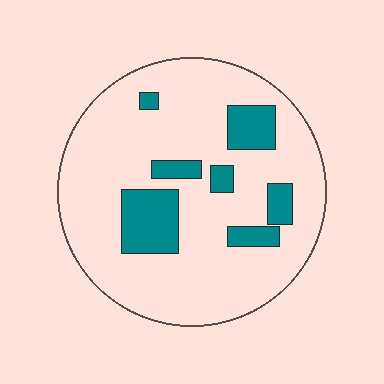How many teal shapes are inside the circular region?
7.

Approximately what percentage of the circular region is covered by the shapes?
Approximately 20%.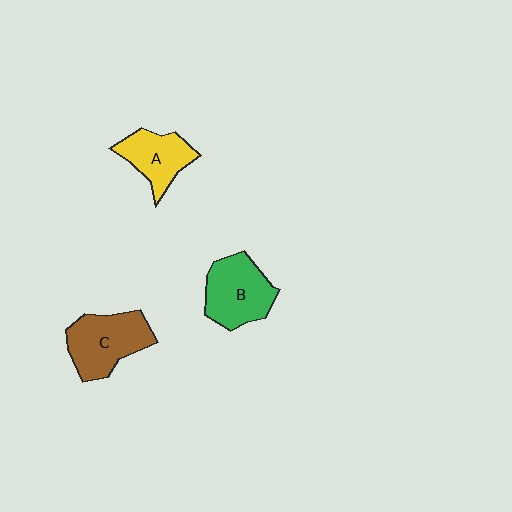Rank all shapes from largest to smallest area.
From largest to smallest: C (brown), B (green), A (yellow).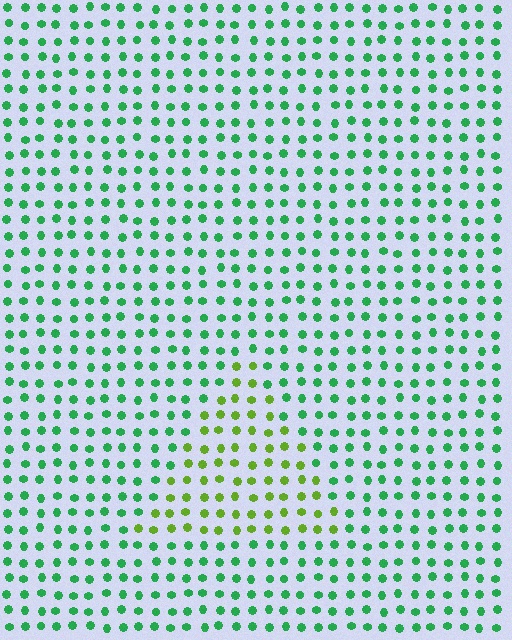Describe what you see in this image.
The image is filled with small green elements in a uniform arrangement. A triangle-shaped region is visible where the elements are tinted to a slightly different hue, forming a subtle color boundary.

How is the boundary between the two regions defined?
The boundary is defined purely by a slight shift in hue (about 46 degrees). Spacing, size, and orientation are identical on both sides.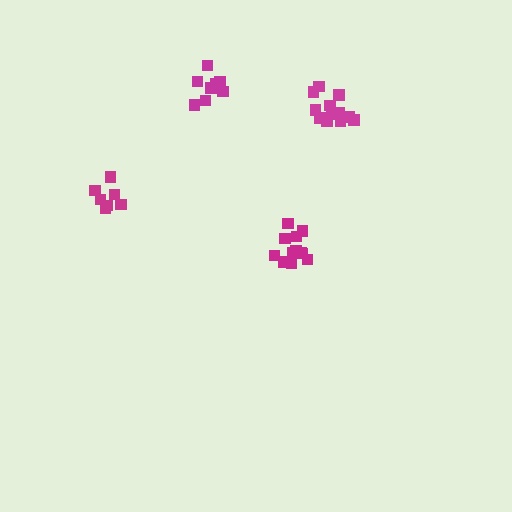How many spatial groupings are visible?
There are 4 spatial groupings.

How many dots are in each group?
Group 1: 12 dots, Group 2: 8 dots, Group 3: 12 dots, Group 4: 7 dots (39 total).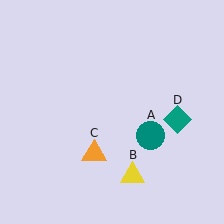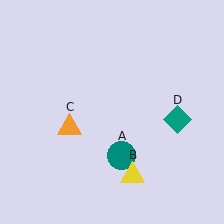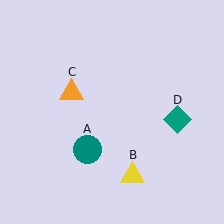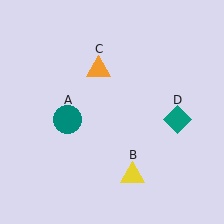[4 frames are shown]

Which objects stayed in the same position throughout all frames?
Yellow triangle (object B) and teal diamond (object D) remained stationary.